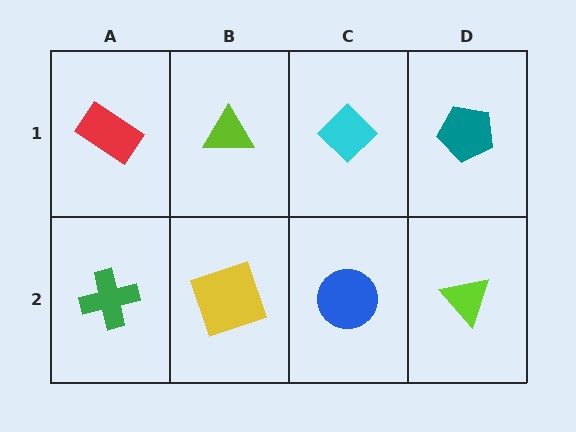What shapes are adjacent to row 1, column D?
A lime triangle (row 2, column D), a cyan diamond (row 1, column C).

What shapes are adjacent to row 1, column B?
A yellow square (row 2, column B), a red rectangle (row 1, column A), a cyan diamond (row 1, column C).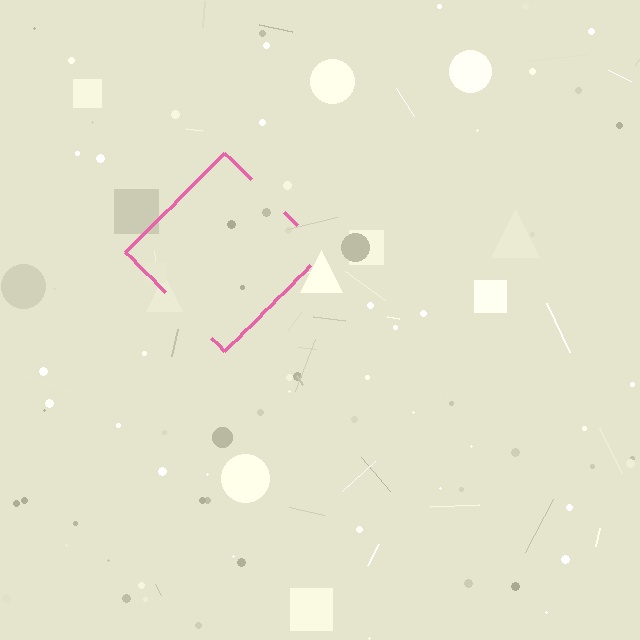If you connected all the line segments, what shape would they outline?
They would outline a diamond.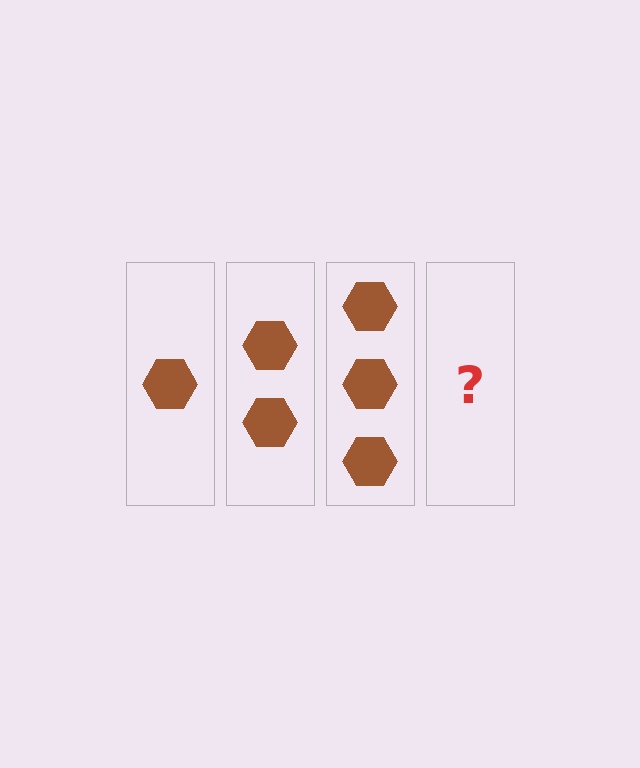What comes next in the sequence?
The next element should be 4 hexagons.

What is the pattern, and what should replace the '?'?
The pattern is that each step adds one more hexagon. The '?' should be 4 hexagons.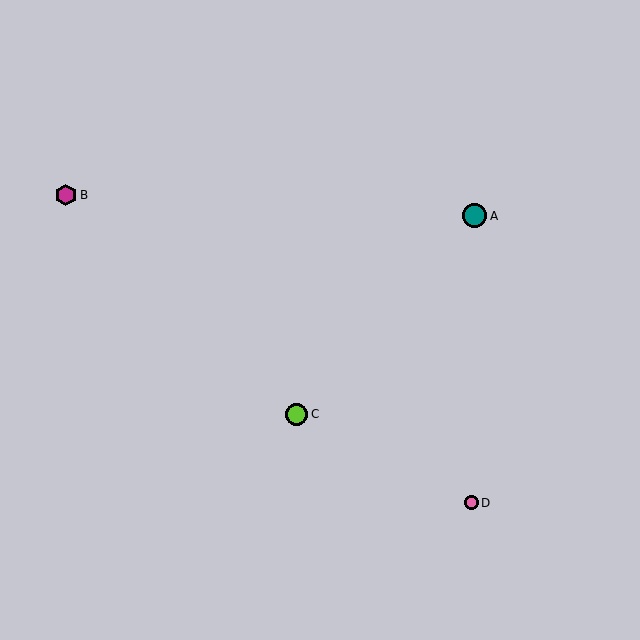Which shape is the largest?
The teal circle (labeled A) is the largest.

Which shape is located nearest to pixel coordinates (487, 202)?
The teal circle (labeled A) at (475, 216) is nearest to that location.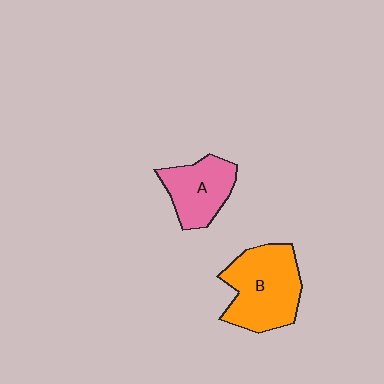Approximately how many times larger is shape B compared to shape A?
Approximately 1.5 times.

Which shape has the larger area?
Shape B (orange).